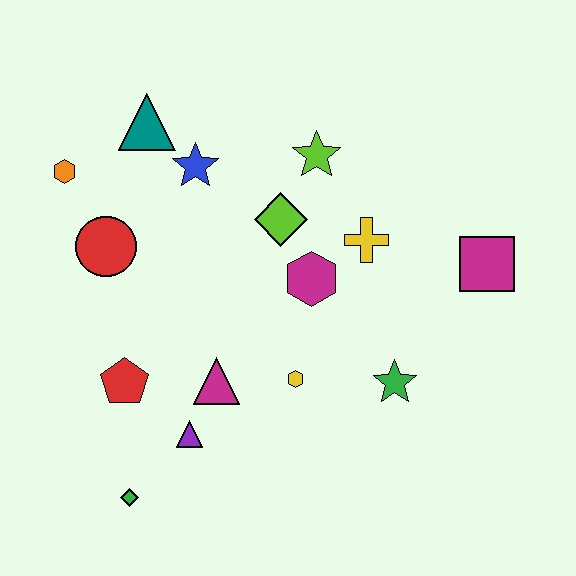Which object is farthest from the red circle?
The magenta square is farthest from the red circle.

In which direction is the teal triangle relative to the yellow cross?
The teal triangle is to the left of the yellow cross.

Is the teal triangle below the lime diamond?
No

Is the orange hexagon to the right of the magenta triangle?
No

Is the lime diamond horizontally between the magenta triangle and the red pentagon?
No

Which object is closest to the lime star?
The lime diamond is closest to the lime star.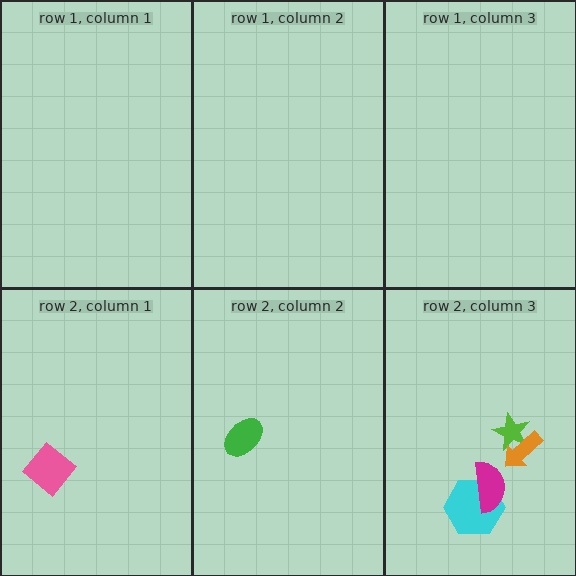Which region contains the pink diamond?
The row 2, column 1 region.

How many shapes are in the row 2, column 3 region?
4.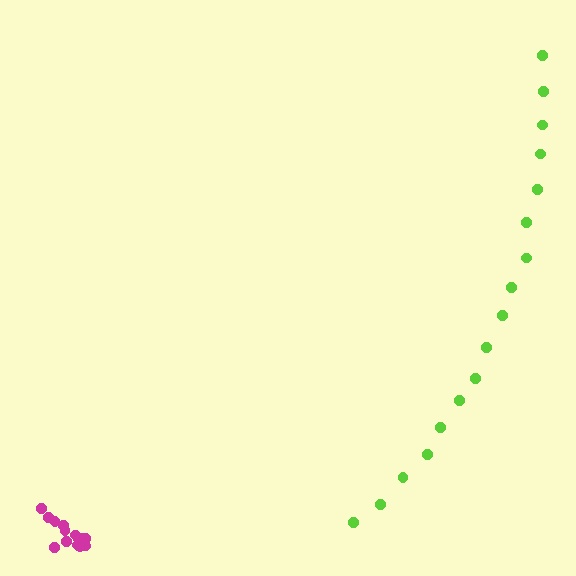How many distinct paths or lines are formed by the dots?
There are 2 distinct paths.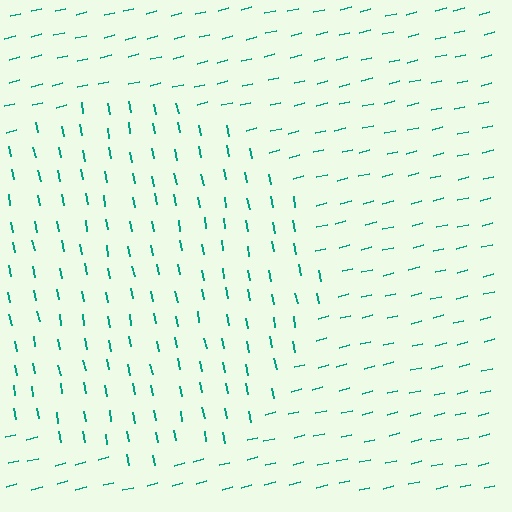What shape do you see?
I see a circle.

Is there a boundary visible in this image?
Yes, there is a texture boundary formed by a change in line orientation.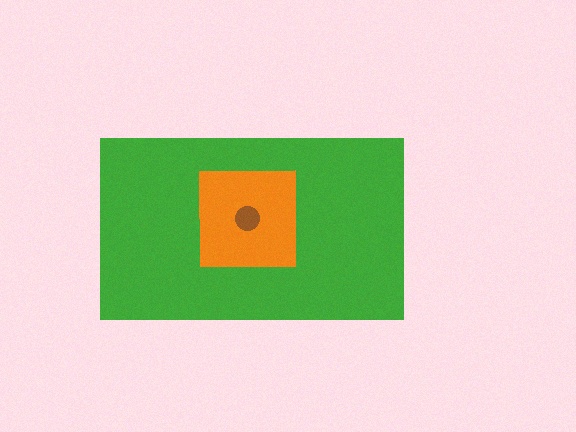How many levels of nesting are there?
3.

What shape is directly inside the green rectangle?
The orange square.